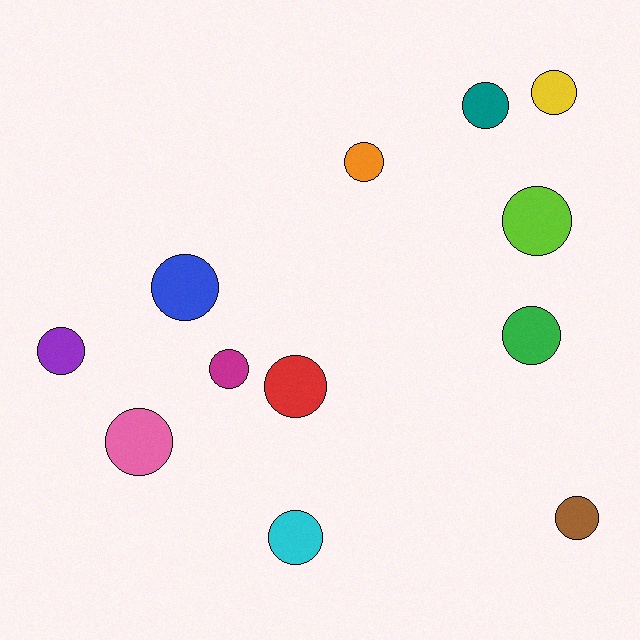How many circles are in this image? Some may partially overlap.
There are 12 circles.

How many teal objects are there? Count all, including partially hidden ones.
There is 1 teal object.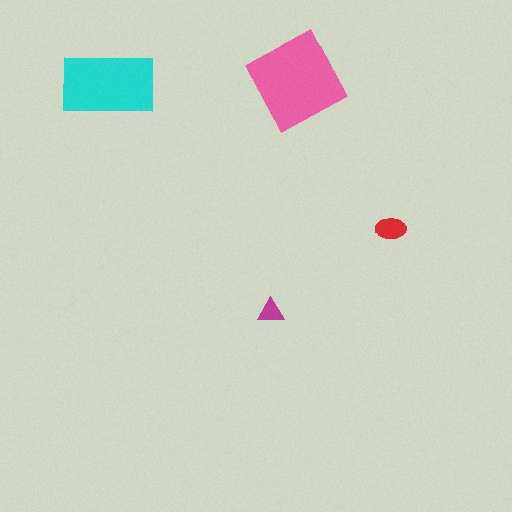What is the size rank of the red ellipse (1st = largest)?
3rd.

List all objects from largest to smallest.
The pink square, the cyan rectangle, the red ellipse, the magenta triangle.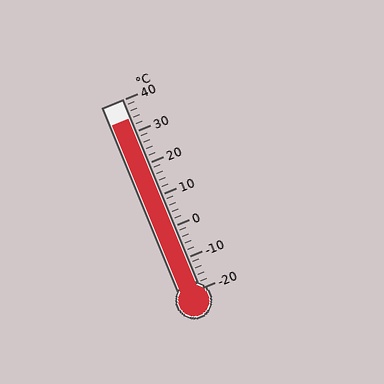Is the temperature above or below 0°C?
The temperature is above 0°C.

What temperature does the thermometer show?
The thermometer shows approximately 34°C.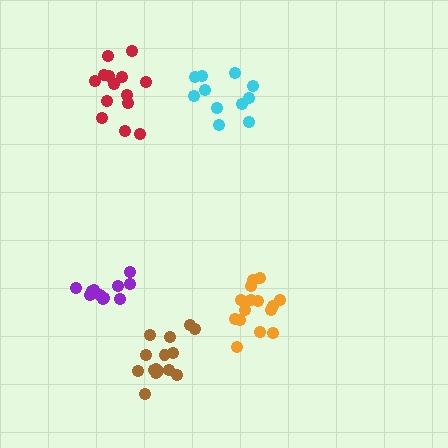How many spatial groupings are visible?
There are 5 spatial groupings.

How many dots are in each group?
Group 1: 14 dots, Group 2: 15 dots, Group 3: 11 dots, Group 4: 11 dots, Group 5: 15 dots (66 total).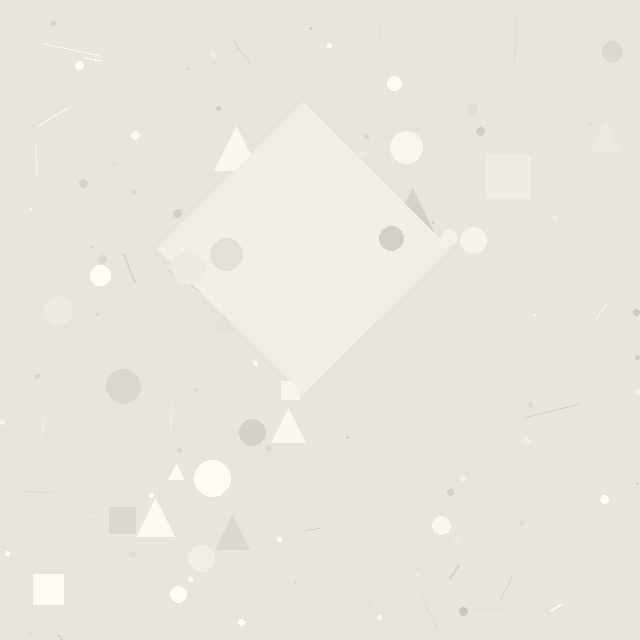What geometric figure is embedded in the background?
A diamond is embedded in the background.